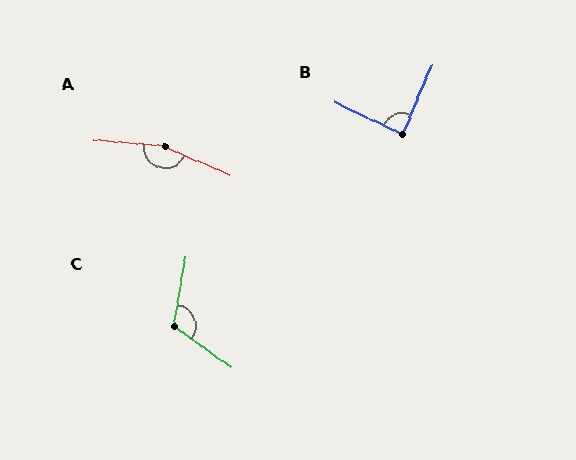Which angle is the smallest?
B, at approximately 88 degrees.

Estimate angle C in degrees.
Approximately 115 degrees.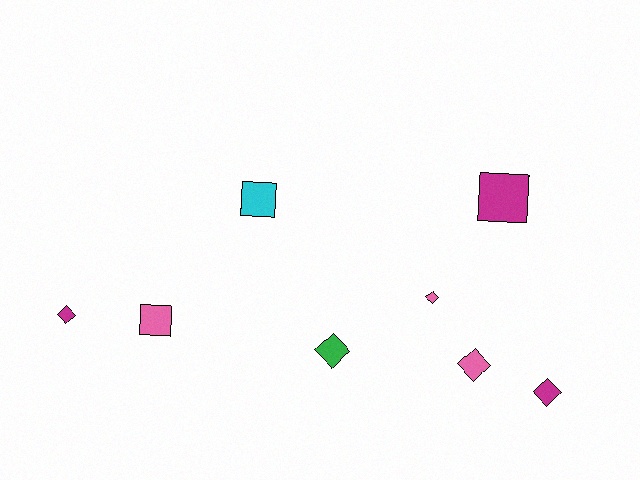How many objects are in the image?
There are 8 objects.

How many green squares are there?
There are no green squares.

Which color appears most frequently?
Pink, with 3 objects.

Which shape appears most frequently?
Diamond, with 5 objects.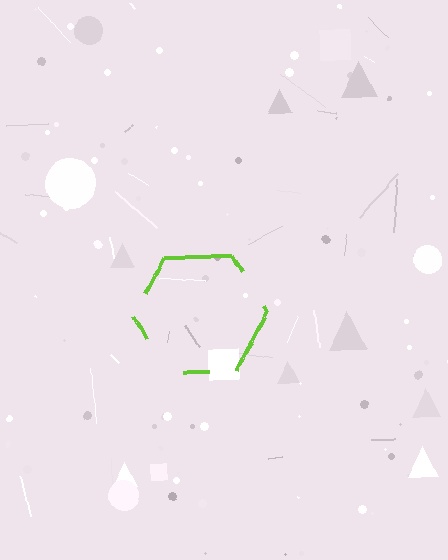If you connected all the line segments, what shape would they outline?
They would outline a hexagon.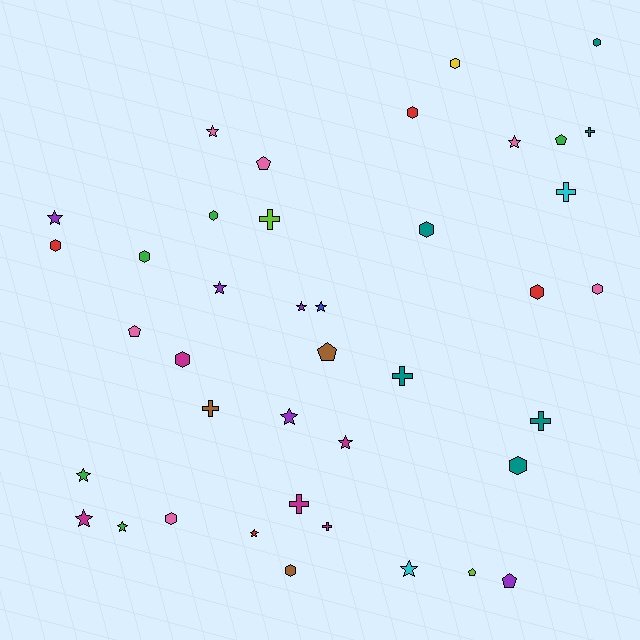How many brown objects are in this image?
There are 3 brown objects.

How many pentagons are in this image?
There are 6 pentagons.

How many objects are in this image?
There are 40 objects.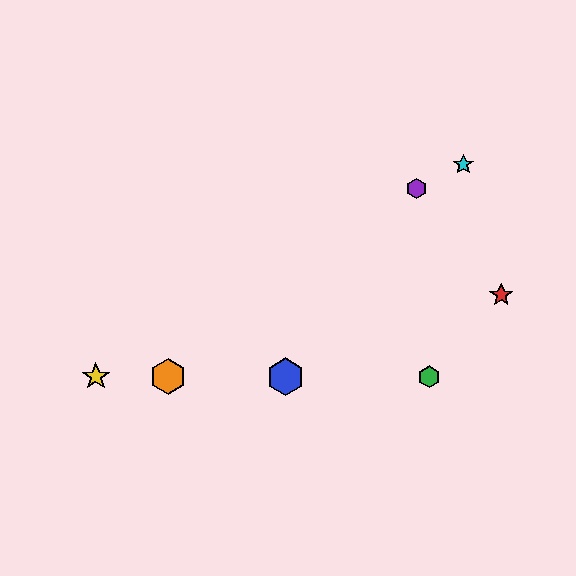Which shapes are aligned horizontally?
The blue hexagon, the green hexagon, the yellow star, the orange hexagon are aligned horizontally.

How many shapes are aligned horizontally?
4 shapes (the blue hexagon, the green hexagon, the yellow star, the orange hexagon) are aligned horizontally.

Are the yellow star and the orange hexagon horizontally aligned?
Yes, both are at y≈377.